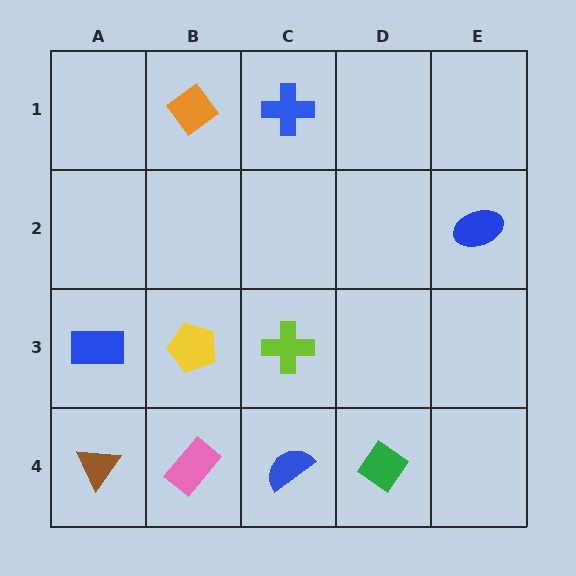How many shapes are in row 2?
1 shape.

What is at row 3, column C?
A lime cross.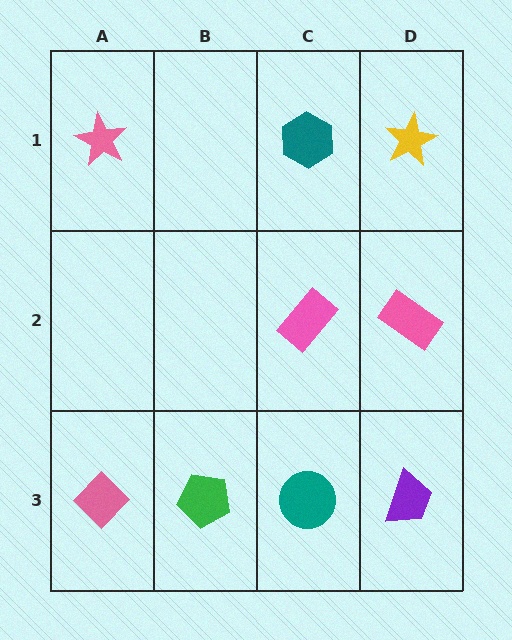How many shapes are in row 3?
4 shapes.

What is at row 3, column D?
A purple trapezoid.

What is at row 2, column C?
A pink rectangle.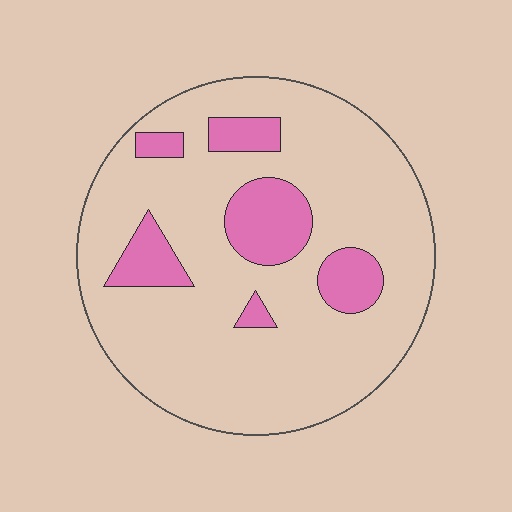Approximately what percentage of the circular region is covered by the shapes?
Approximately 20%.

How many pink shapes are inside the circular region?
6.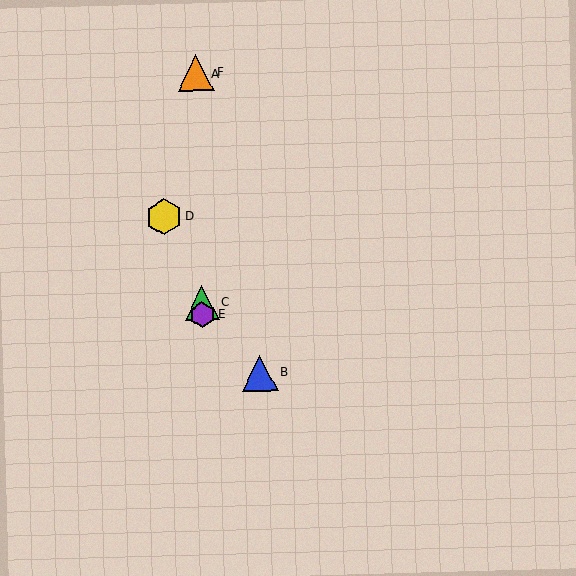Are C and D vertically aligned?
No, C is at x≈202 and D is at x≈164.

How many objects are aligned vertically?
4 objects (A, C, E, F) are aligned vertically.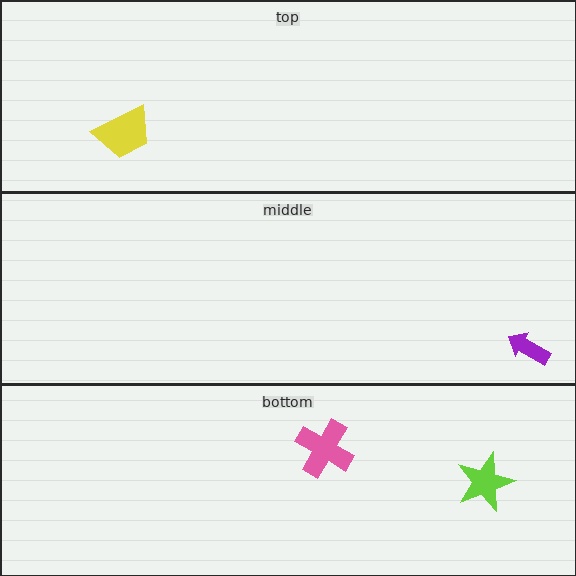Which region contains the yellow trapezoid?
The top region.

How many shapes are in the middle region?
1.